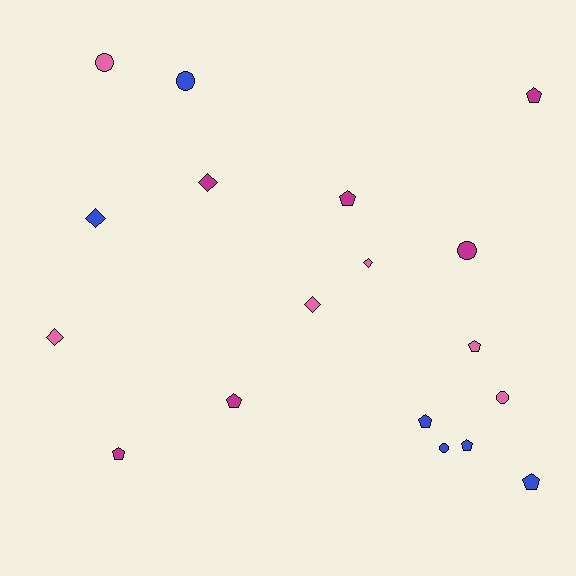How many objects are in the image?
There are 18 objects.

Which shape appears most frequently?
Pentagon, with 8 objects.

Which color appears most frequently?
Pink, with 6 objects.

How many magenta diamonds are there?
There is 1 magenta diamond.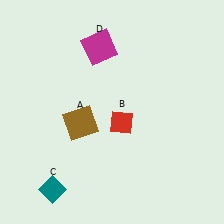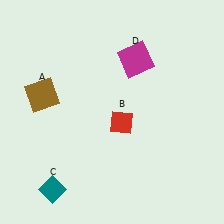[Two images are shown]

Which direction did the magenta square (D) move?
The magenta square (D) moved right.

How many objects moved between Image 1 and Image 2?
2 objects moved between the two images.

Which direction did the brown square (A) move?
The brown square (A) moved left.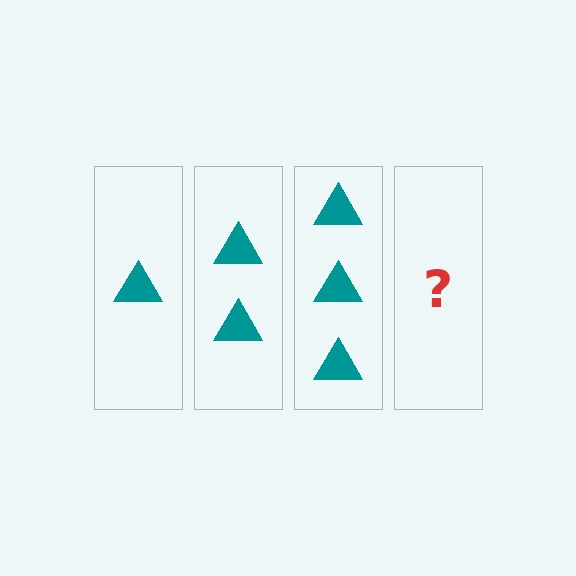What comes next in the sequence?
The next element should be 4 triangles.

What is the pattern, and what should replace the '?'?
The pattern is that each step adds one more triangle. The '?' should be 4 triangles.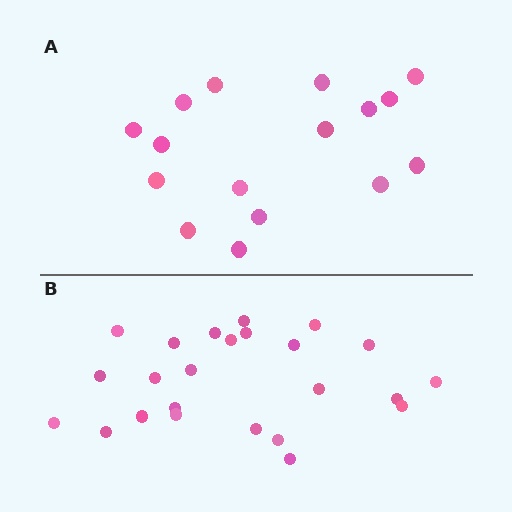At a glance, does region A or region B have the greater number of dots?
Region B (the bottom region) has more dots.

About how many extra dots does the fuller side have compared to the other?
Region B has roughly 8 or so more dots than region A.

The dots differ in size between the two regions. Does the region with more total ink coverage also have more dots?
No. Region A has more total ink coverage because its dots are larger, but region B actually contains more individual dots. Total area can be misleading — the number of items is what matters here.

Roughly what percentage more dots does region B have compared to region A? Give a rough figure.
About 50% more.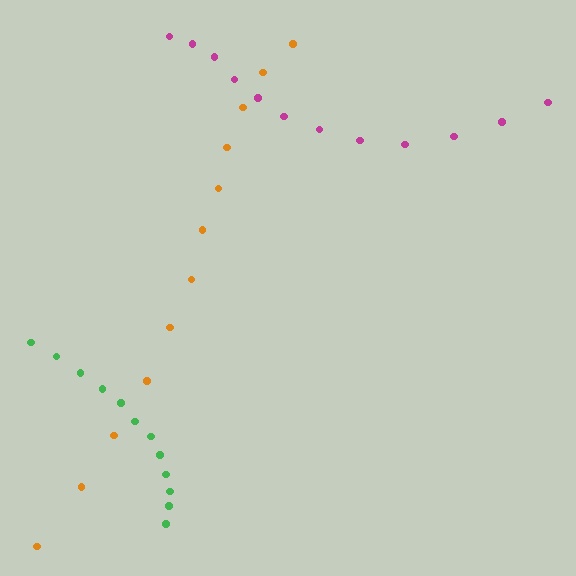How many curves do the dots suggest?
There are 3 distinct paths.